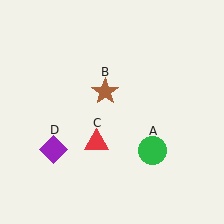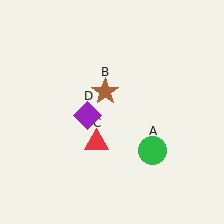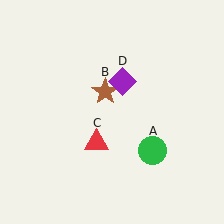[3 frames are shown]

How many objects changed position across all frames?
1 object changed position: purple diamond (object D).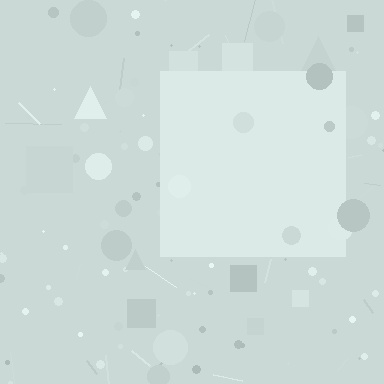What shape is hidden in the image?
A square is hidden in the image.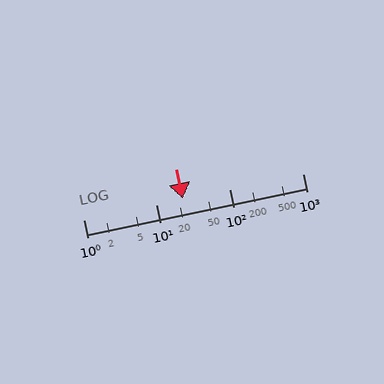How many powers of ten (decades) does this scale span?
The scale spans 3 decades, from 1 to 1000.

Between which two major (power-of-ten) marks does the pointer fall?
The pointer is between 10 and 100.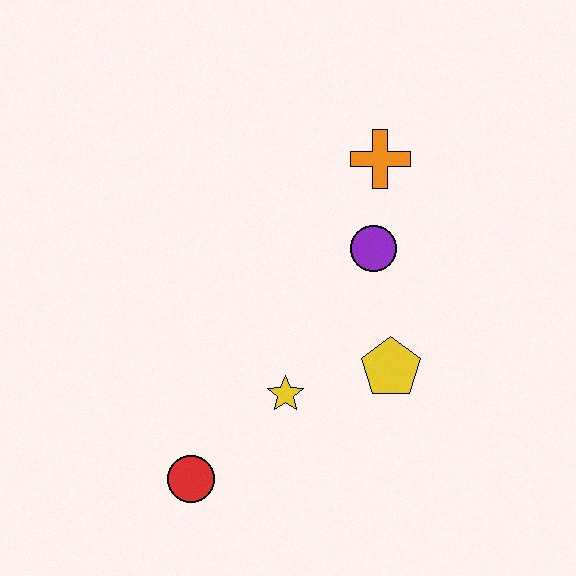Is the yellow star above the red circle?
Yes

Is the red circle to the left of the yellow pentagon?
Yes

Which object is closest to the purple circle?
The orange cross is closest to the purple circle.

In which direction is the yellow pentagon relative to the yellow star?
The yellow pentagon is to the right of the yellow star.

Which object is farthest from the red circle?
The orange cross is farthest from the red circle.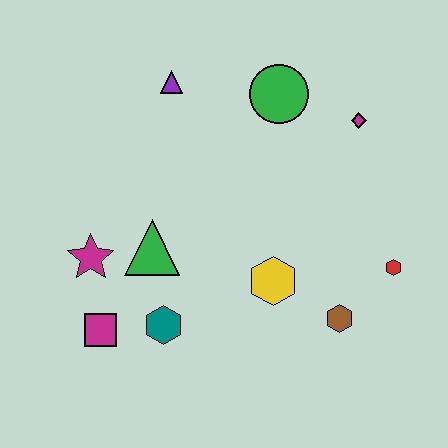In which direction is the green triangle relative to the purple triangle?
The green triangle is below the purple triangle.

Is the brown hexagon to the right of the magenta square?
Yes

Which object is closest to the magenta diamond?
The green circle is closest to the magenta diamond.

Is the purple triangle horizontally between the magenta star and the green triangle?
No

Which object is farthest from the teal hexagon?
The magenta diamond is farthest from the teal hexagon.